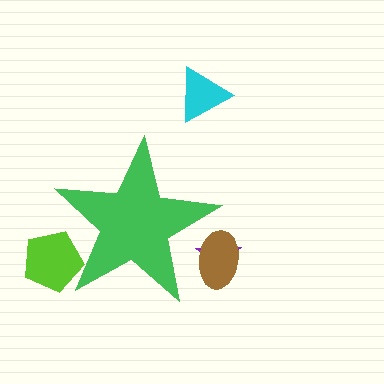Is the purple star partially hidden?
Yes, the purple star is partially hidden behind the green star.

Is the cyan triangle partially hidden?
No, the cyan triangle is fully visible.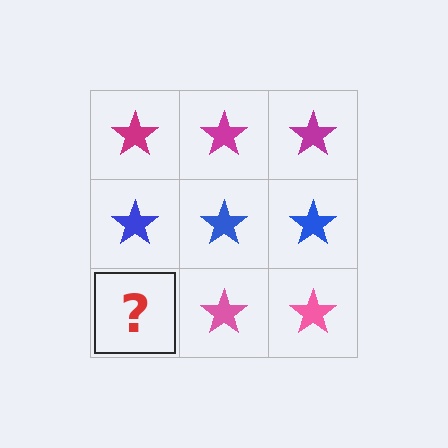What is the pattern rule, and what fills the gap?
The rule is that each row has a consistent color. The gap should be filled with a pink star.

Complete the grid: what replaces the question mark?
The question mark should be replaced with a pink star.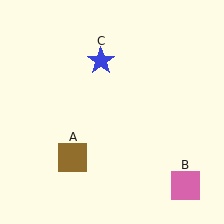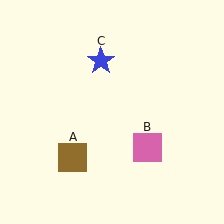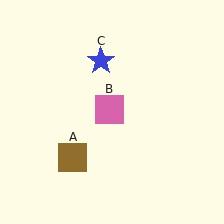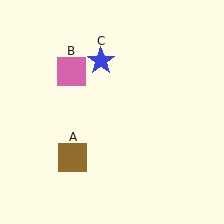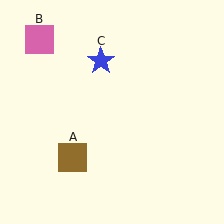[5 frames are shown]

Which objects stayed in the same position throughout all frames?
Brown square (object A) and blue star (object C) remained stationary.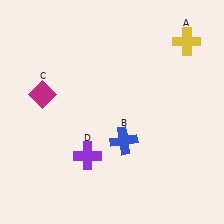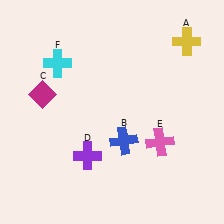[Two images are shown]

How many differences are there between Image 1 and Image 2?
There are 2 differences between the two images.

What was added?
A pink cross (E), a cyan cross (F) were added in Image 2.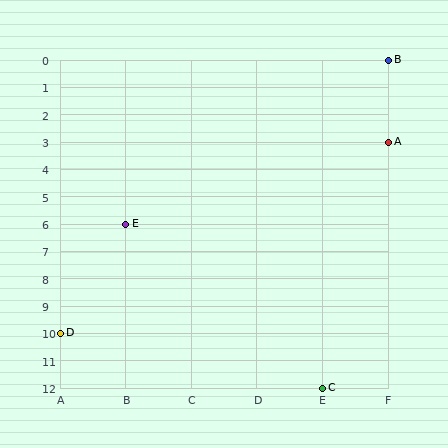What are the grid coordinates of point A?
Point A is at grid coordinates (F, 3).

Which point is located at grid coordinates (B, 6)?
Point E is at (B, 6).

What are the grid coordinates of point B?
Point B is at grid coordinates (F, 0).